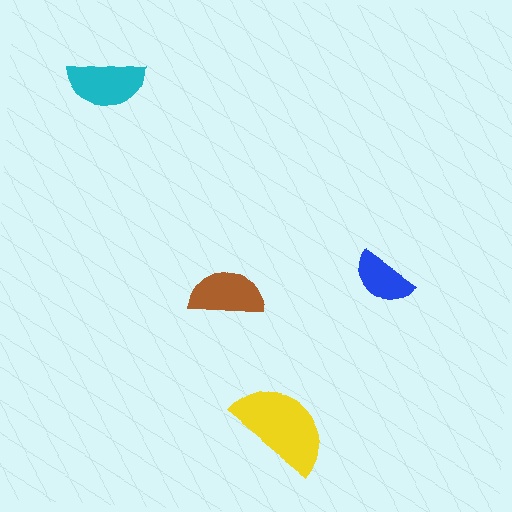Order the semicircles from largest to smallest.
the yellow one, the cyan one, the brown one, the blue one.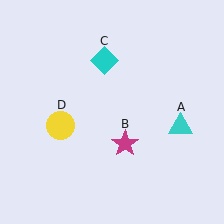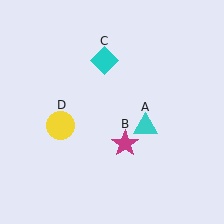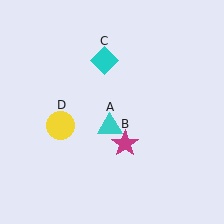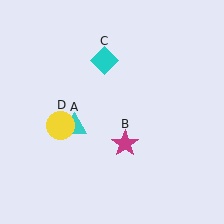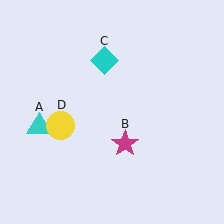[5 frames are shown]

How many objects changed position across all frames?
1 object changed position: cyan triangle (object A).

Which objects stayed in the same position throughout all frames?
Magenta star (object B) and cyan diamond (object C) and yellow circle (object D) remained stationary.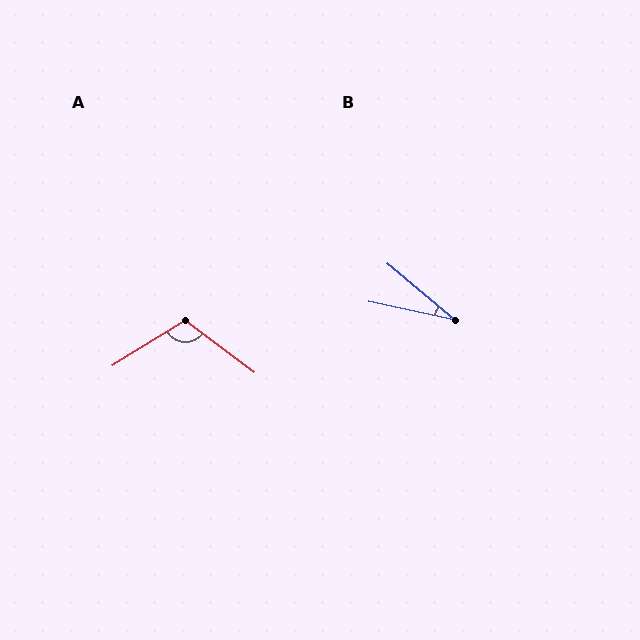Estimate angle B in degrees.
Approximately 28 degrees.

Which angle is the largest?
A, at approximately 111 degrees.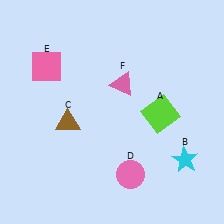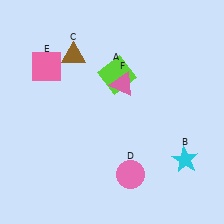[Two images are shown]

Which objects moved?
The objects that moved are: the lime square (A), the brown triangle (C).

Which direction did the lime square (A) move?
The lime square (A) moved left.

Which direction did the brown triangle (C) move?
The brown triangle (C) moved up.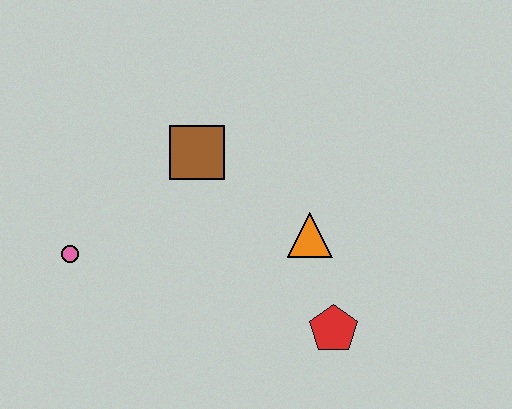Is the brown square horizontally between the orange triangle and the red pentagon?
No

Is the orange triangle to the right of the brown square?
Yes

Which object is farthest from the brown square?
The red pentagon is farthest from the brown square.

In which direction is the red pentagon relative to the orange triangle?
The red pentagon is below the orange triangle.